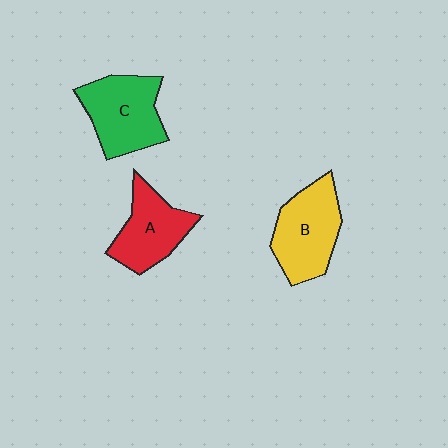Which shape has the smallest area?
Shape A (red).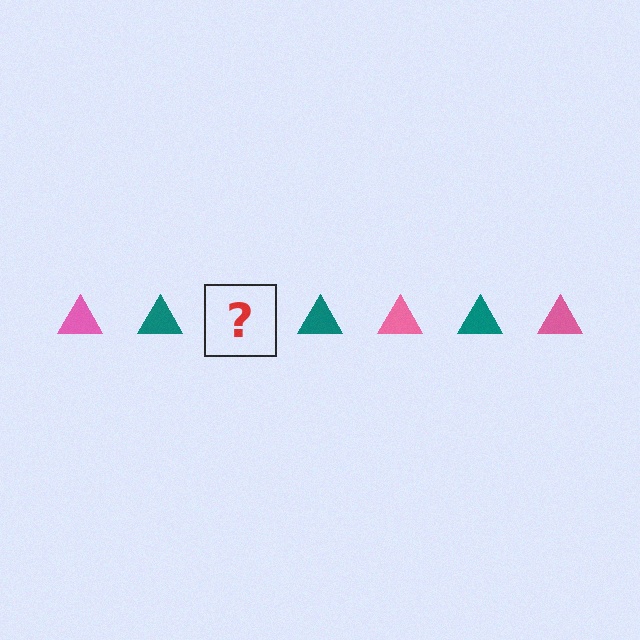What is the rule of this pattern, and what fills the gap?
The rule is that the pattern cycles through pink, teal triangles. The gap should be filled with a pink triangle.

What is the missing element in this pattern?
The missing element is a pink triangle.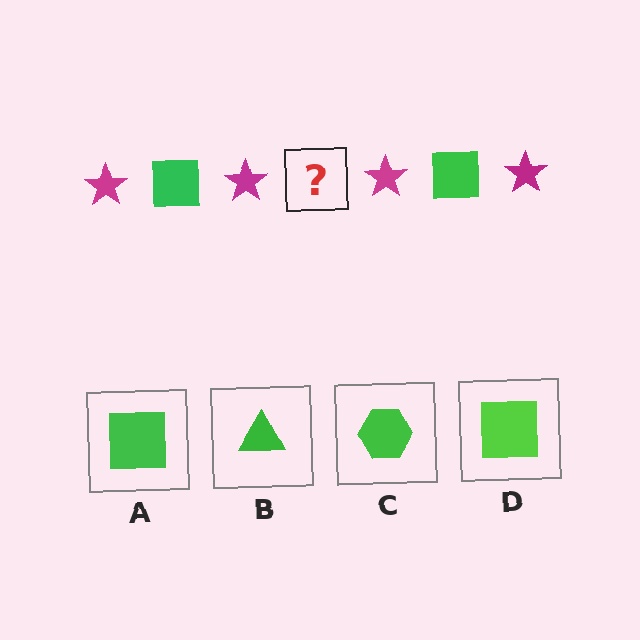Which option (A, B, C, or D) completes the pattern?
A.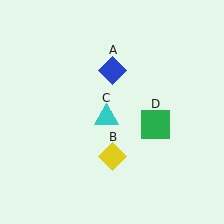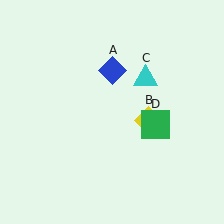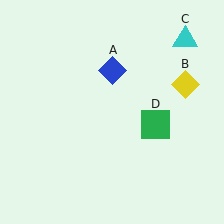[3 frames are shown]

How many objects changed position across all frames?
2 objects changed position: yellow diamond (object B), cyan triangle (object C).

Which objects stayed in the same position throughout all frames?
Blue diamond (object A) and green square (object D) remained stationary.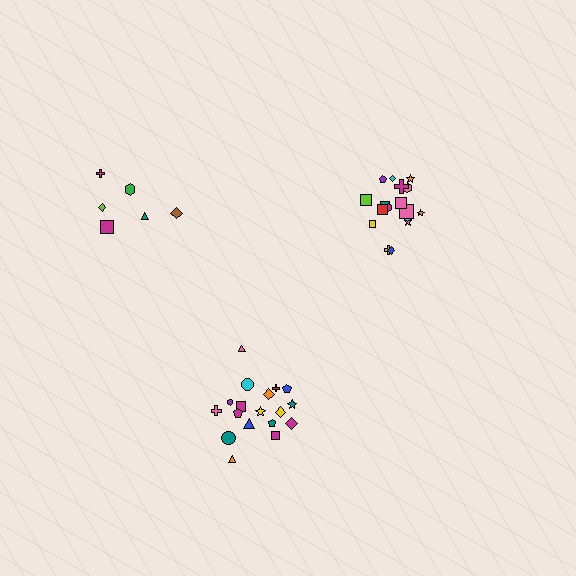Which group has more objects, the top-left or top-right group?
The top-right group.